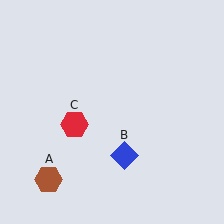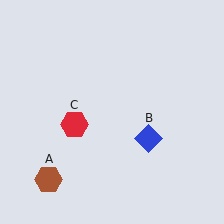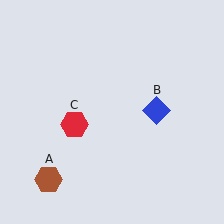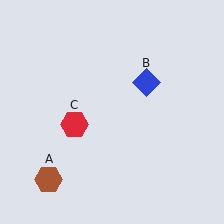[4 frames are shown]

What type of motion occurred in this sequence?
The blue diamond (object B) rotated counterclockwise around the center of the scene.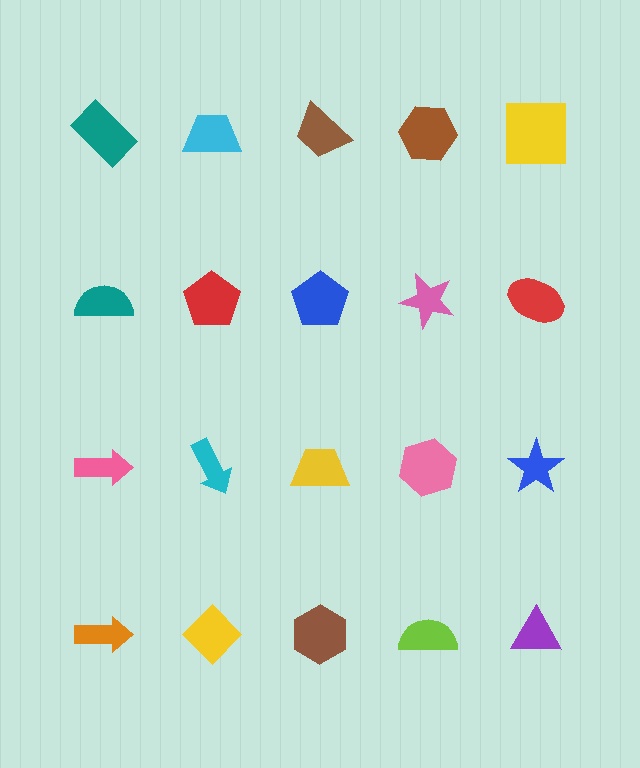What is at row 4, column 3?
A brown hexagon.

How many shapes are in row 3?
5 shapes.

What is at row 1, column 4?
A brown hexagon.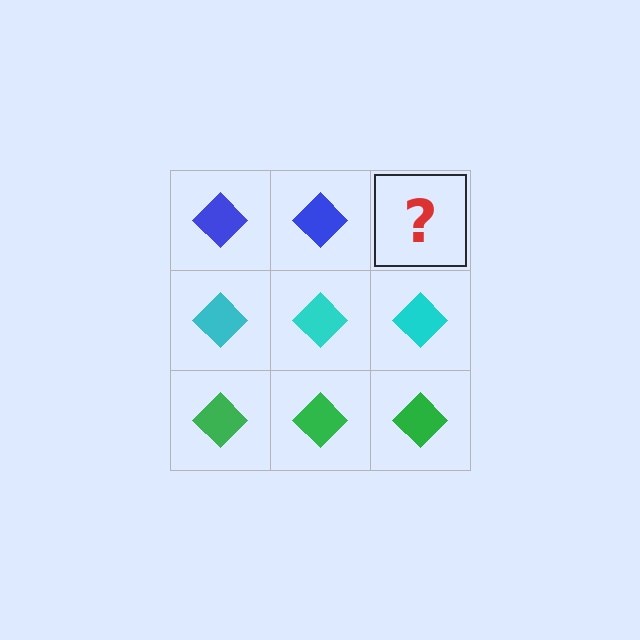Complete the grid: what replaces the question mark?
The question mark should be replaced with a blue diamond.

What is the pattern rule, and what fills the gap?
The rule is that each row has a consistent color. The gap should be filled with a blue diamond.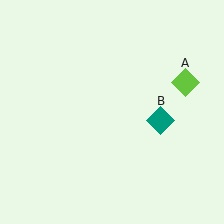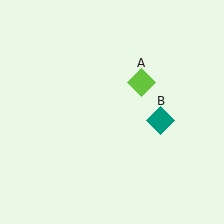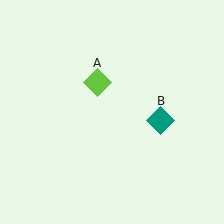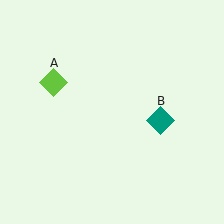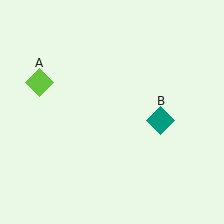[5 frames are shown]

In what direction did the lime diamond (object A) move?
The lime diamond (object A) moved left.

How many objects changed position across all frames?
1 object changed position: lime diamond (object A).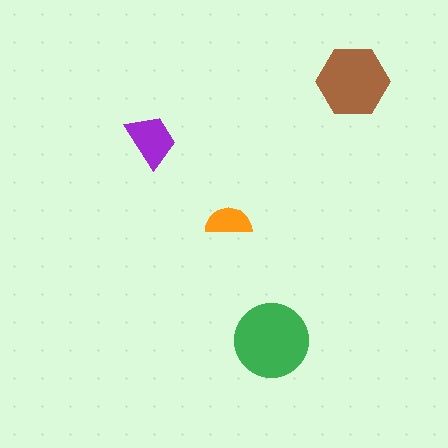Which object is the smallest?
The orange semicircle.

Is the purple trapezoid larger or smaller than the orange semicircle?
Larger.